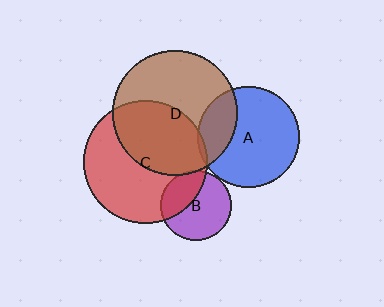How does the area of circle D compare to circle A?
Approximately 1.5 times.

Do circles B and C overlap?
Yes.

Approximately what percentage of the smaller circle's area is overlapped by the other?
Approximately 35%.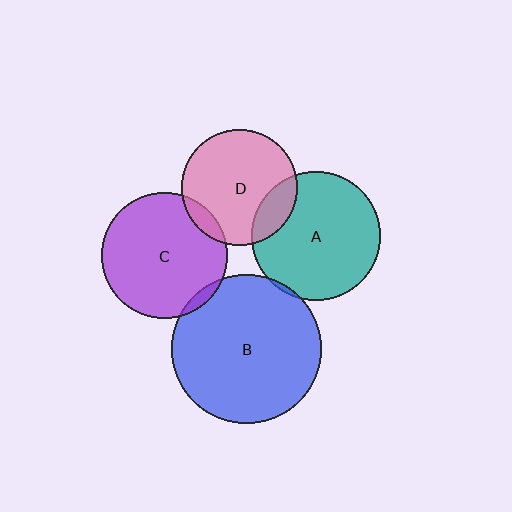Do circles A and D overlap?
Yes.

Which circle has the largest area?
Circle B (blue).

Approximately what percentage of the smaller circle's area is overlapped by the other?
Approximately 20%.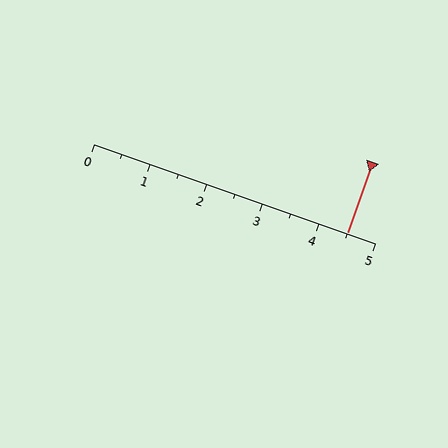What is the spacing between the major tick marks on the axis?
The major ticks are spaced 1 apart.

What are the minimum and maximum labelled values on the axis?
The axis runs from 0 to 5.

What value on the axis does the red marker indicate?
The marker indicates approximately 4.5.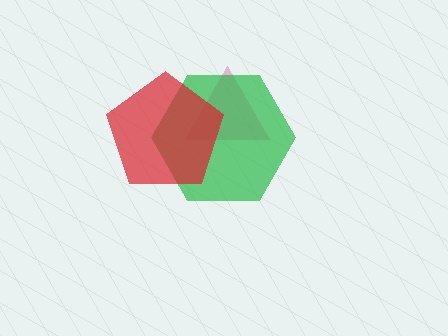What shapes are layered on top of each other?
The layered shapes are: a pink triangle, a green hexagon, a red pentagon.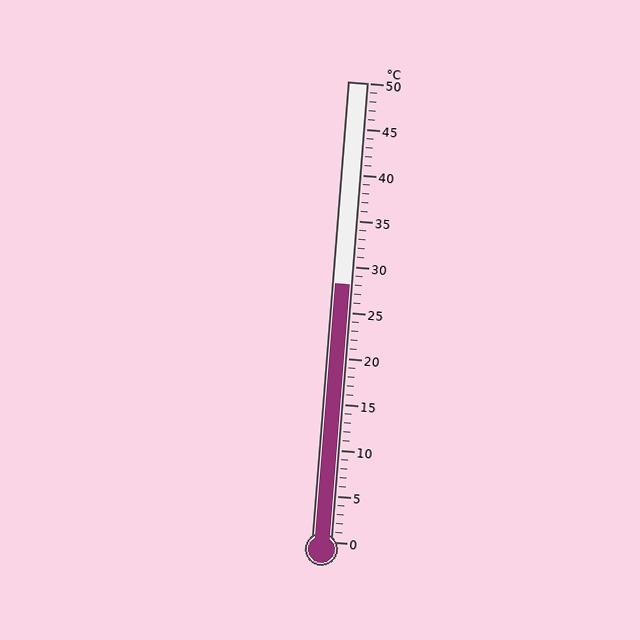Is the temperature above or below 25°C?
The temperature is above 25°C.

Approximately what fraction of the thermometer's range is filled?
The thermometer is filled to approximately 55% of its range.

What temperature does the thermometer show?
The thermometer shows approximately 28°C.